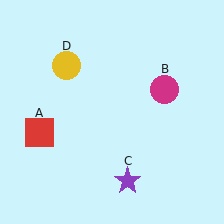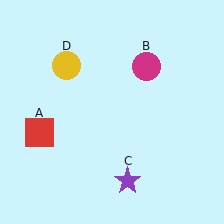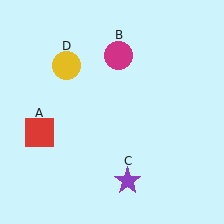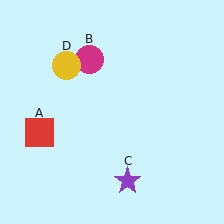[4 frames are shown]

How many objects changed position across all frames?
1 object changed position: magenta circle (object B).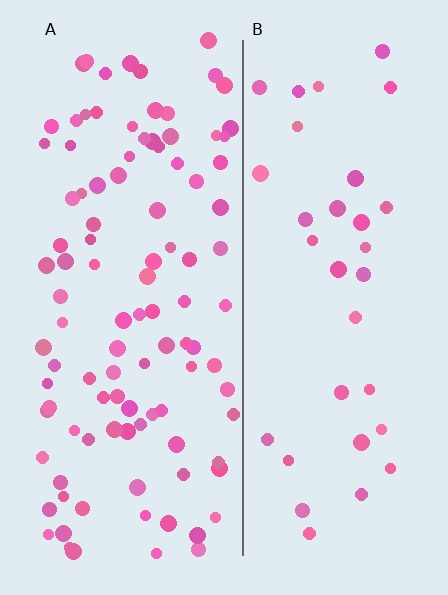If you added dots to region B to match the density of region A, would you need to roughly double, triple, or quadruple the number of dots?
Approximately triple.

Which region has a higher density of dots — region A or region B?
A (the left).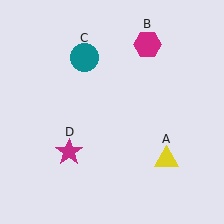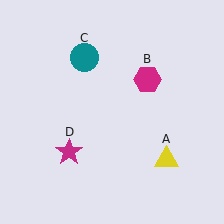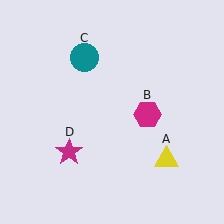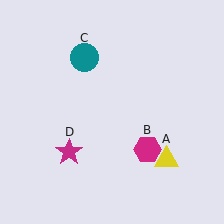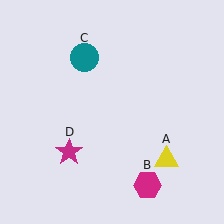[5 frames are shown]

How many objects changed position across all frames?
1 object changed position: magenta hexagon (object B).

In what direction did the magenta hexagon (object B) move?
The magenta hexagon (object B) moved down.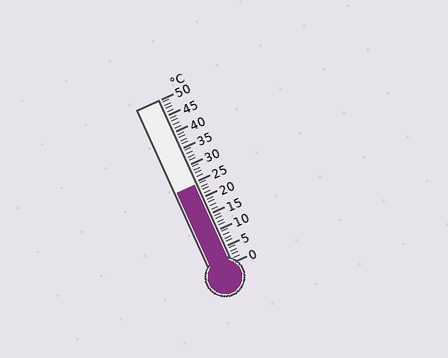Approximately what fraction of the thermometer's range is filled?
The thermometer is filled to approximately 50% of its range.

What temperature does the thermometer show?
The thermometer shows approximately 24°C.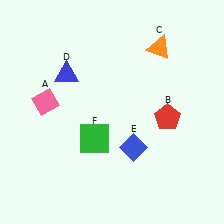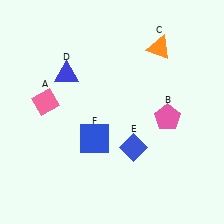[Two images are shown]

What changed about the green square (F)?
In Image 1, F is green. In Image 2, it changed to blue.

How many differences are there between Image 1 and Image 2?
There are 2 differences between the two images.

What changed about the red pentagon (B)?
In Image 1, B is red. In Image 2, it changed to pink.